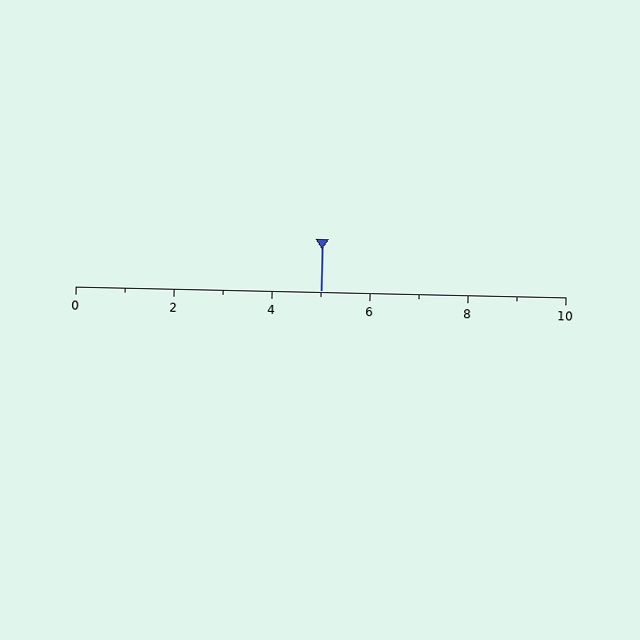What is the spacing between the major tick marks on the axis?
The major ticks are spaced 2 apart.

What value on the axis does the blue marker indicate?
The marker indicates approximately 5.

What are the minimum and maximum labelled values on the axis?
The axis runs from 0 to 10.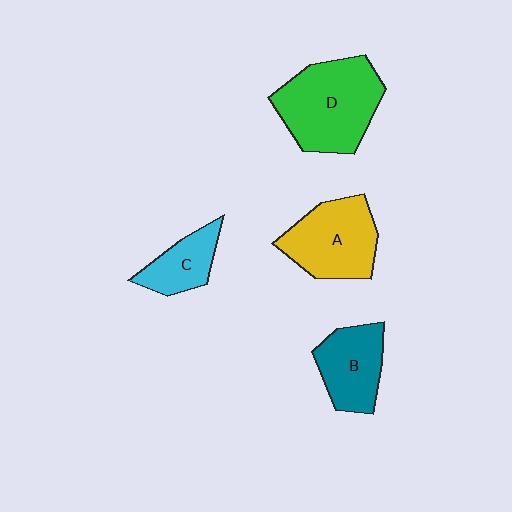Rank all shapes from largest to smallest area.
From largest to smallest: D (green), A (yellow), B (teal), C (cyan).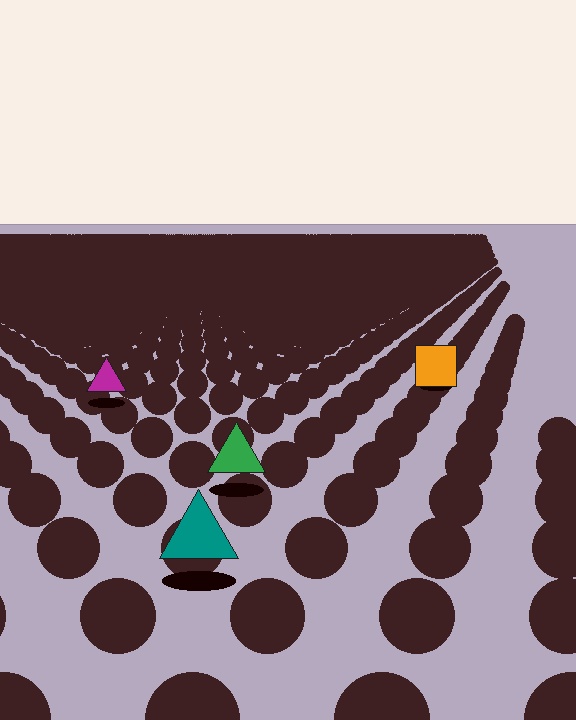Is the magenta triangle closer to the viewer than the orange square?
Yes. The magenta triangle is closer — you can tell from the texture gradient: the ground texture is coarser near it.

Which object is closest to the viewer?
The teal triangle is closest. The texture marks near it are larger and more spread out.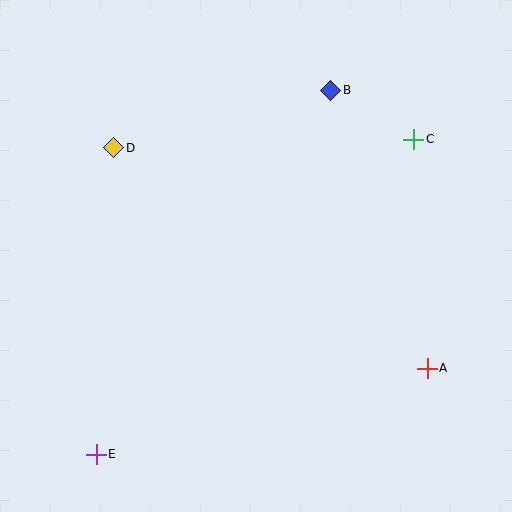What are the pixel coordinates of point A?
Point A is at (427, 368).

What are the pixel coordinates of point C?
Point C is at (414, 139).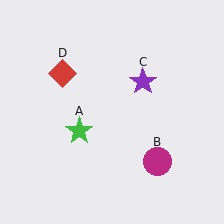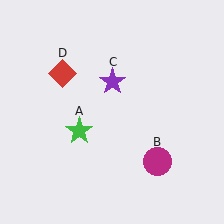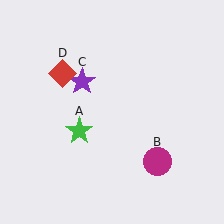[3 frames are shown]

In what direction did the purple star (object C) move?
The purple star (object C) moved left.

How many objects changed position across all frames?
1 object changed position: purple star (object C).